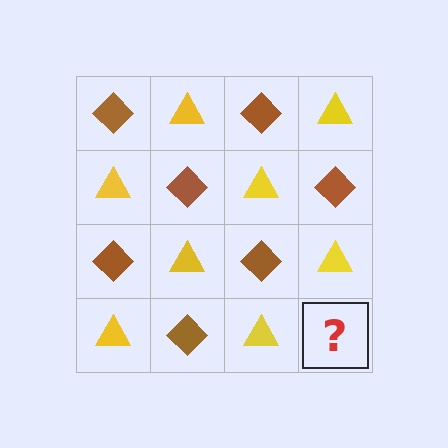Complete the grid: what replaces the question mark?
The question mark should be replaced with a brown diamond.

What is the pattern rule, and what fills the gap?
The rule is that it alternates brown diamond and yellow triangle in a checkerboard pattern. The gap should be filled with a brown diamond.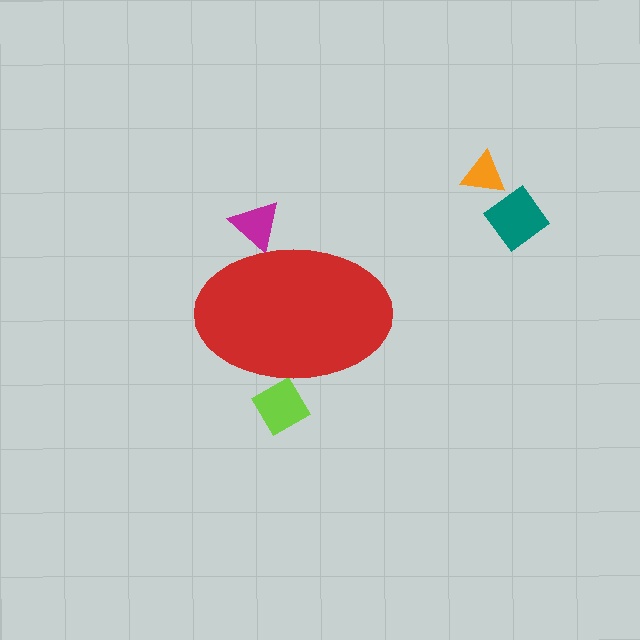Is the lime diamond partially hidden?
Yes, the lime diamond is partially hidden behind the red ellipse.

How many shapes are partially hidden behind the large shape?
2 shapes are partially hidden.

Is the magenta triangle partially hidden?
Yes, the magenta triangle is partially hidden behind the red ellipse.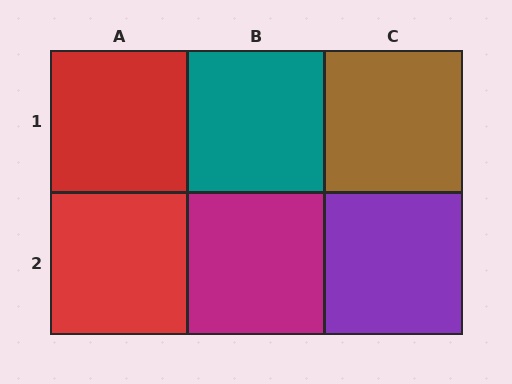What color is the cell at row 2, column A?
Red.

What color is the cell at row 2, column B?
Magenta.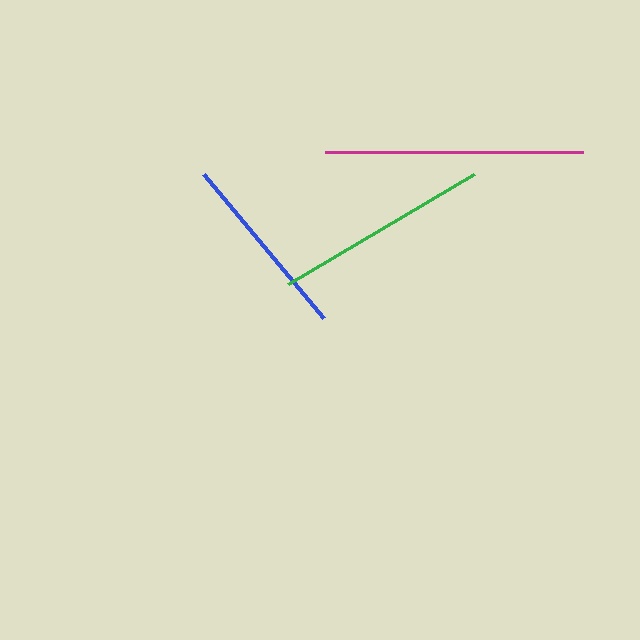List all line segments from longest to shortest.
From longest to shortest: magenta, green, blue.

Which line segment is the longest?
The magenta line is the longest at approximately 259 pixels.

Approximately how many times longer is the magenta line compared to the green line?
The magenta line is approximately 1.2 times the length of the green line.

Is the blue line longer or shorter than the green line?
The green line is longer than the blue line.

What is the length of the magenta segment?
The magenta segment is approximately 259 pixels long.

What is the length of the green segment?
The green segment is approximately 216 pixels long.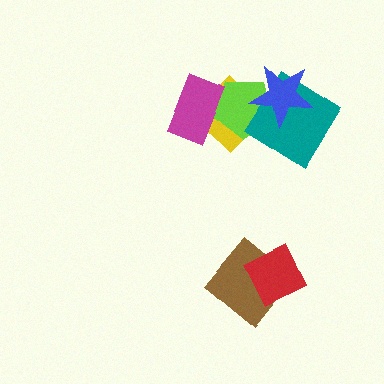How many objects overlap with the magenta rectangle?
2 objects overlap with the magenta rectangle.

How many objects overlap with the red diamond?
1 object overlaps with the red diamond.